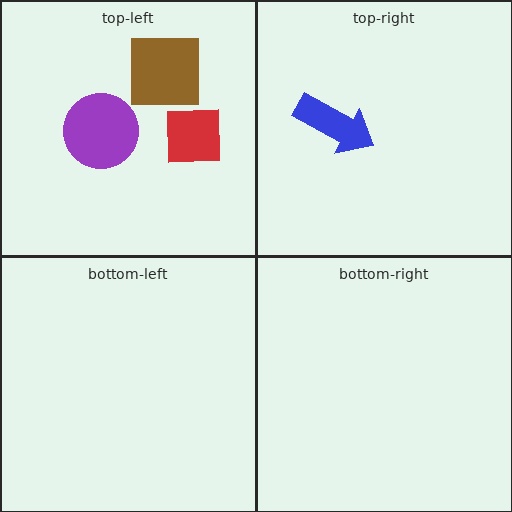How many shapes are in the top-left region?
3.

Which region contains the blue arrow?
The top-right region.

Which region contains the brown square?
The top-left region.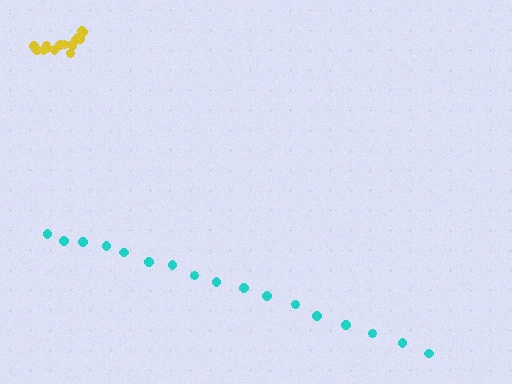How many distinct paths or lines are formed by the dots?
There are 2 distinct paths.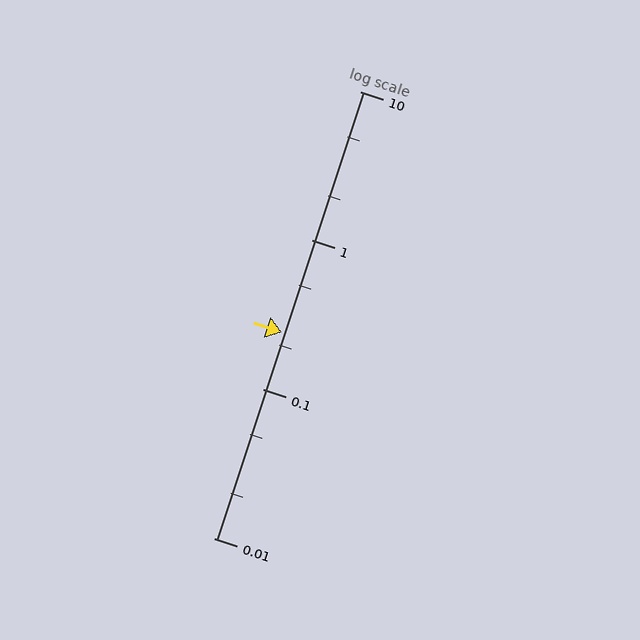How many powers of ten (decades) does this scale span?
The scale spans 3 decades, from 0.01 to 10.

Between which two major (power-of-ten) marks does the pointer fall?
The pointer is between 0.1 and 1.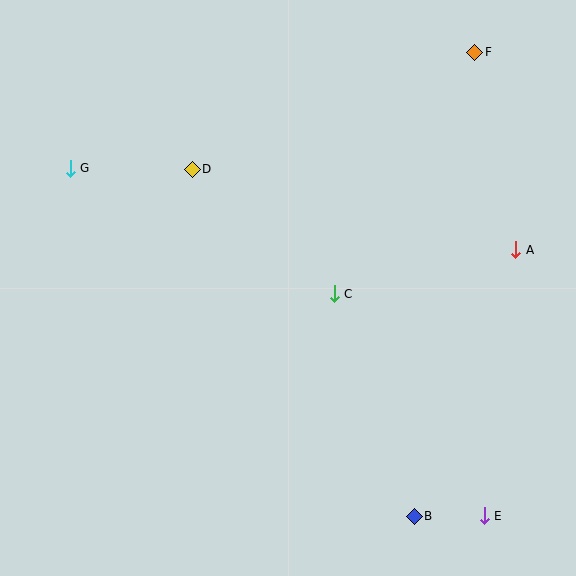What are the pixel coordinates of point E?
Point E is at (484, 516).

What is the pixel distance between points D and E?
The distance between D and E is 453 pixels.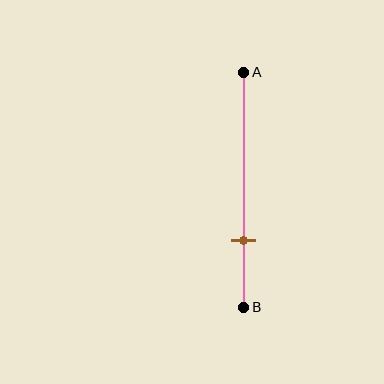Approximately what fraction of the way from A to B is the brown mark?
The brown mark is approximately 70% of the way from A to B.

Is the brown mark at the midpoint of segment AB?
No, the mark is at about 70% from A, not at the 50% midpoint.